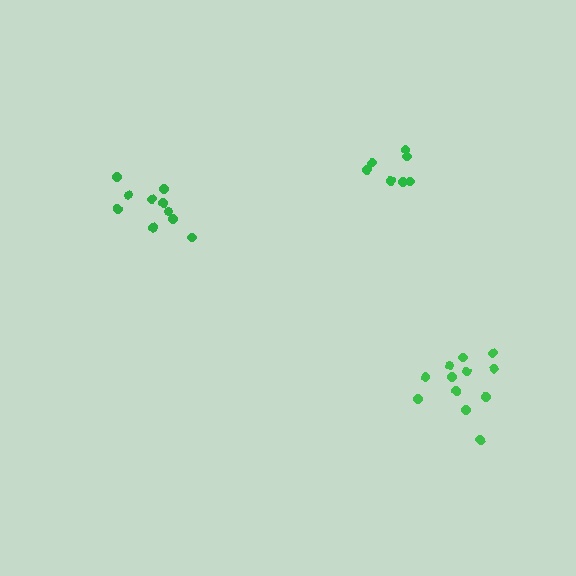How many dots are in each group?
Group 1: 7 dots, Group 2: 10 dots, Group 3: 12 dots (29 total).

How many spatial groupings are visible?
There are 3 spatial groupings.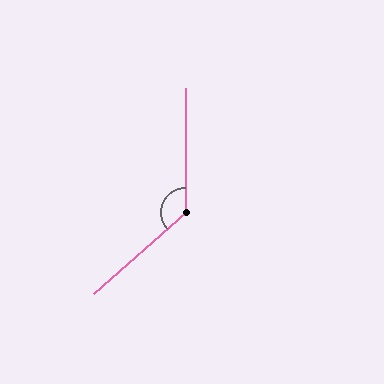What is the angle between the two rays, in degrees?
Approximately 131 degrees.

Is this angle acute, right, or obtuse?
It is obtuse.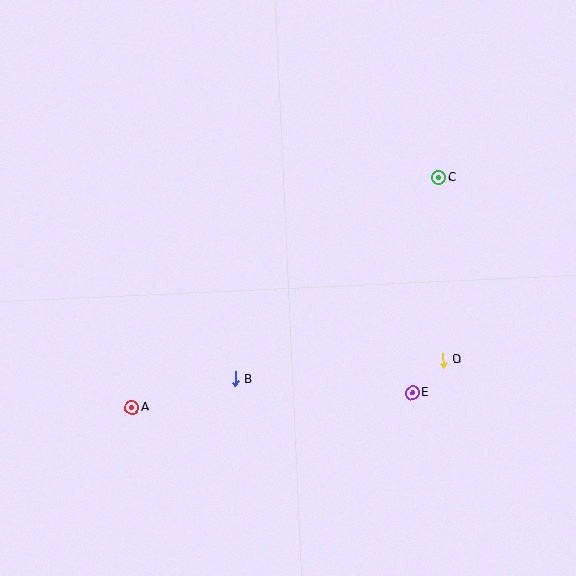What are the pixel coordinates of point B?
Point B is at (235, 379).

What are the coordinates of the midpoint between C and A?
The midpoint between C and A is at (286, 293).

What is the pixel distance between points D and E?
The distance between D and E is 45 pixels.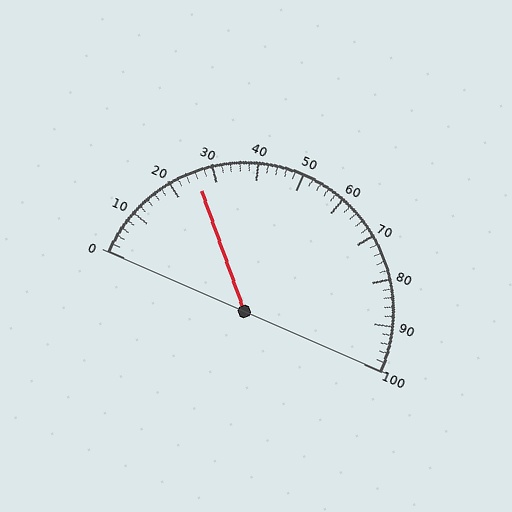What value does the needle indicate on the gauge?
The needle indicates approximately 26.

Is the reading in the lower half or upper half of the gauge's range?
The reading is in the lower half of the range (0 to 100).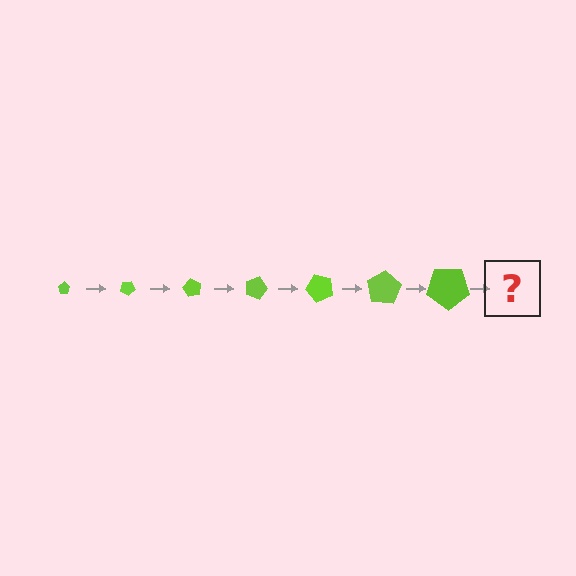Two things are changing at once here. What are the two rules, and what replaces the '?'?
The two rules are that the pentagon grows larger each step and it rotates 30 degrees each step. The '?' should be a pentagon, larger than the previous one and rotated 210 degrees from the start.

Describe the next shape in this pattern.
It should be a pentagon, larger than the previous one and rotated 210 degrees from the start.